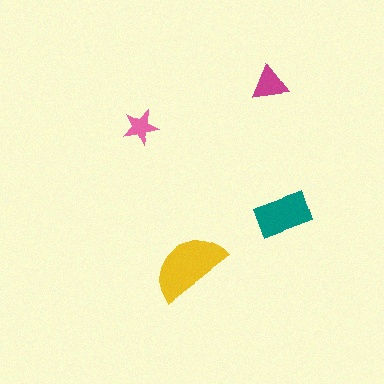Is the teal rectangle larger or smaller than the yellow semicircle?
Smaller.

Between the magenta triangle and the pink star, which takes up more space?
The magenta triangle.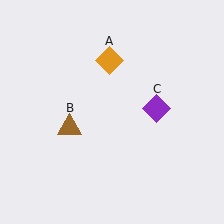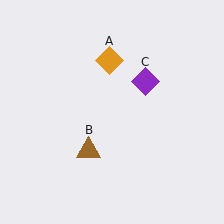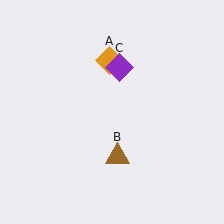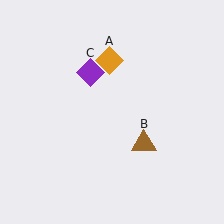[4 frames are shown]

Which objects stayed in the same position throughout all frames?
Orange diamond (object A) remained stationary.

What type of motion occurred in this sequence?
The brown triangle (object B), purple diamond (object C) rotated counterclockwise around the center of the scene.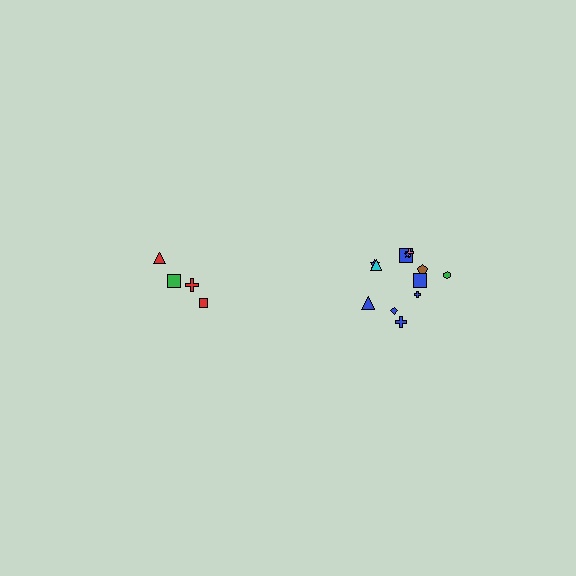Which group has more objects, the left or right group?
The right group.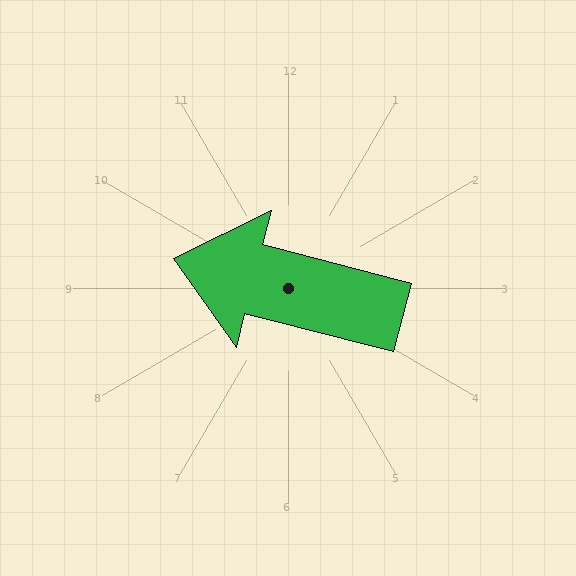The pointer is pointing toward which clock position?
Roughly 9 o'clock.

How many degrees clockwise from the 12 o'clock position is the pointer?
Approximately 284 degrees.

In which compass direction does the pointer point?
West.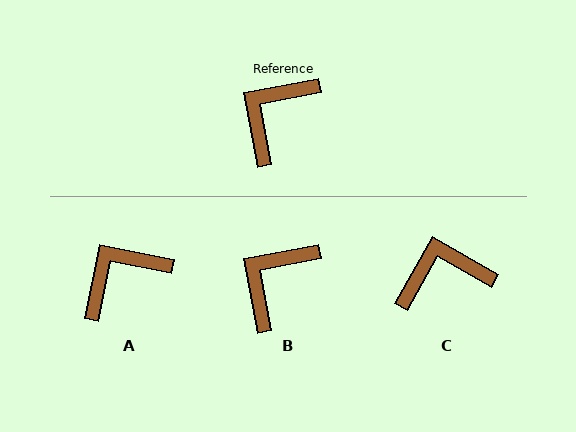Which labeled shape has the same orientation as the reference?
B.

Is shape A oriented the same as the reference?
No, it is off by about 22 degrees.